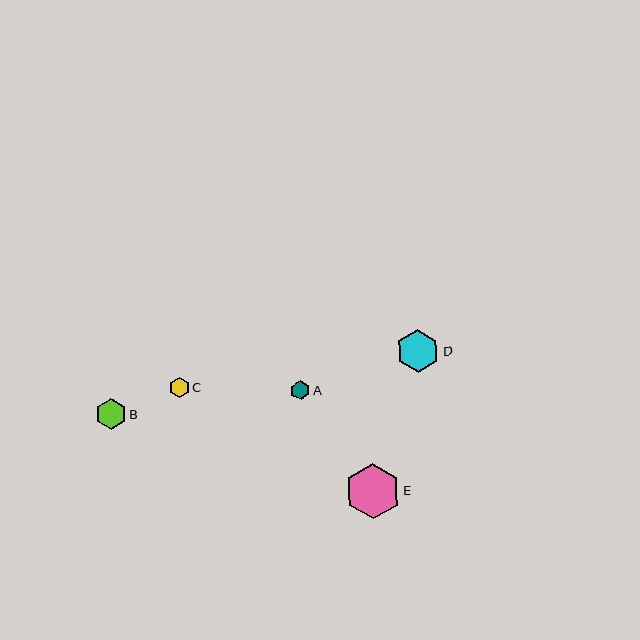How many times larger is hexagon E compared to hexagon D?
Hexagon E is approximately 1.3 times the size of hexagon D.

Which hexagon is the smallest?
Hexagon A is the smallest with a size of approximately 19 pixels.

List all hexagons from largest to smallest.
From largest to smallest: E, D, B, C, A.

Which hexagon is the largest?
Hexagon E is the largest with a size of approximately 55 pixels.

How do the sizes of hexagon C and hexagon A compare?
Hexagon C and hexagon A are approximately the same size.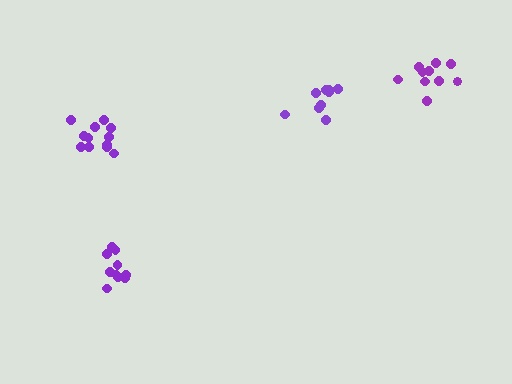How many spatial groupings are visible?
There are 4 spatial groupings.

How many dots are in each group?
Group 1: 12 dots, Group 2: 10 dots, Group 3: 9 dots, Group 4: 10 dots (41 total).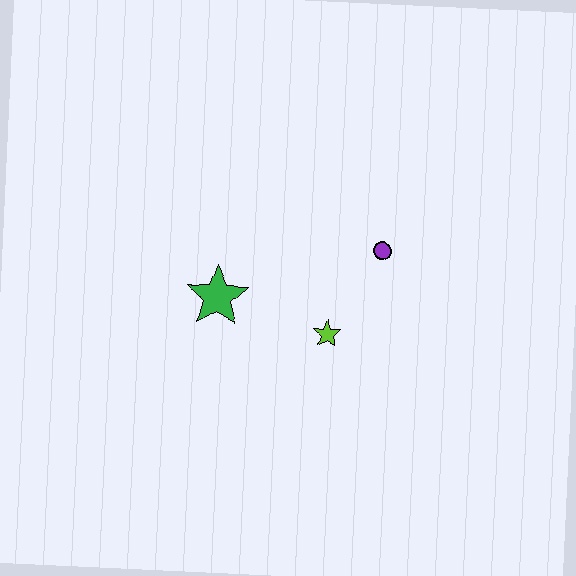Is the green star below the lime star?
No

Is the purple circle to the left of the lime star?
No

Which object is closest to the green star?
The lime star is closest to the green star.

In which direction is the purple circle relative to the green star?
The purple circle is to the right of the green star.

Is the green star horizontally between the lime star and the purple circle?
No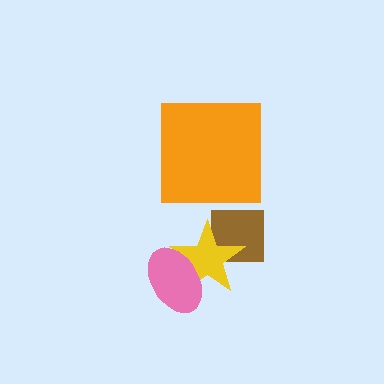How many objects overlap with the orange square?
0 objects overlap with the orange square.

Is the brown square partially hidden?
Yes, it is partially covered by another shape.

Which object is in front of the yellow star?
The pink ellipse is in front of the yellow star.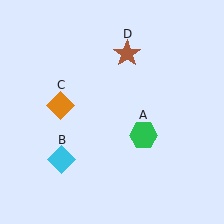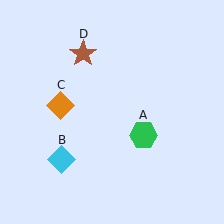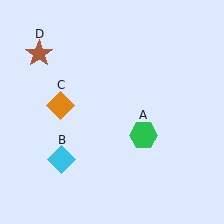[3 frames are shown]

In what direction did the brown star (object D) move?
The brown star (object D) moved left.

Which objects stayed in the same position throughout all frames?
Green hexagon (object A) and cyan diamond (object B) and orange diamond (object C) remained stationary.